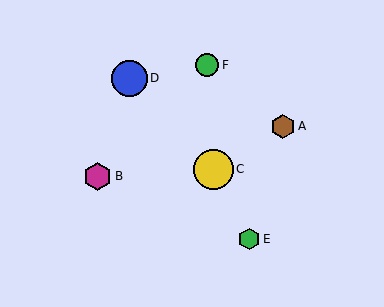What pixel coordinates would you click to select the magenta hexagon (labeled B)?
Click at (98, 176) to select the magenta hexagon B.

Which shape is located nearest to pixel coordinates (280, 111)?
The brown hexagon (labeled A) at (283, 126) is nearest to that location.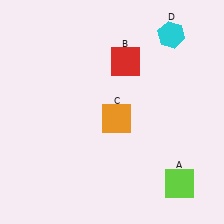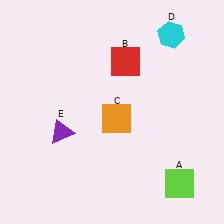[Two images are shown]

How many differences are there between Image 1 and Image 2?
There is 1 difference between the two images.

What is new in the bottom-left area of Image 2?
A purple triangle (E) was added in the bottom-left area of Image 2.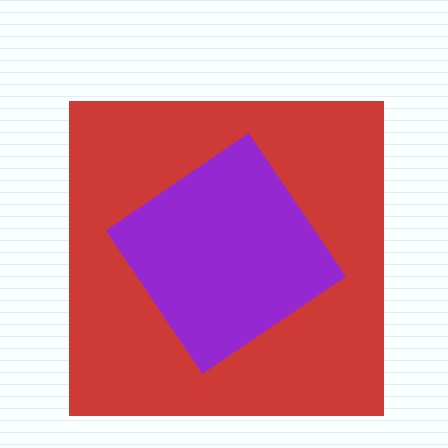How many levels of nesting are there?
2.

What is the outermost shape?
The red square.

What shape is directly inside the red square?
The purple diamond.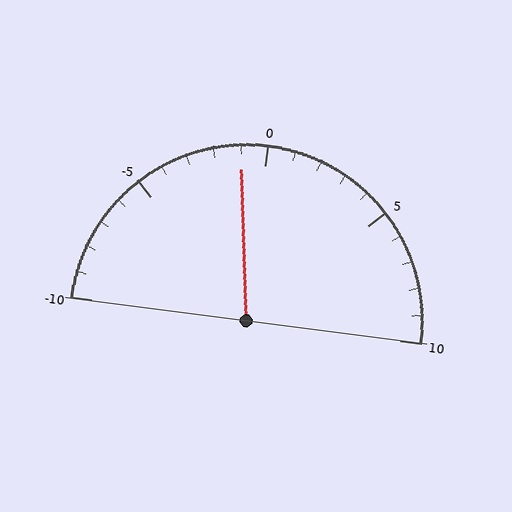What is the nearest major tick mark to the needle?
The nearest major tick mark is 0.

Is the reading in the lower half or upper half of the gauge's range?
The reading is in the lower half of the range (-10 to 10).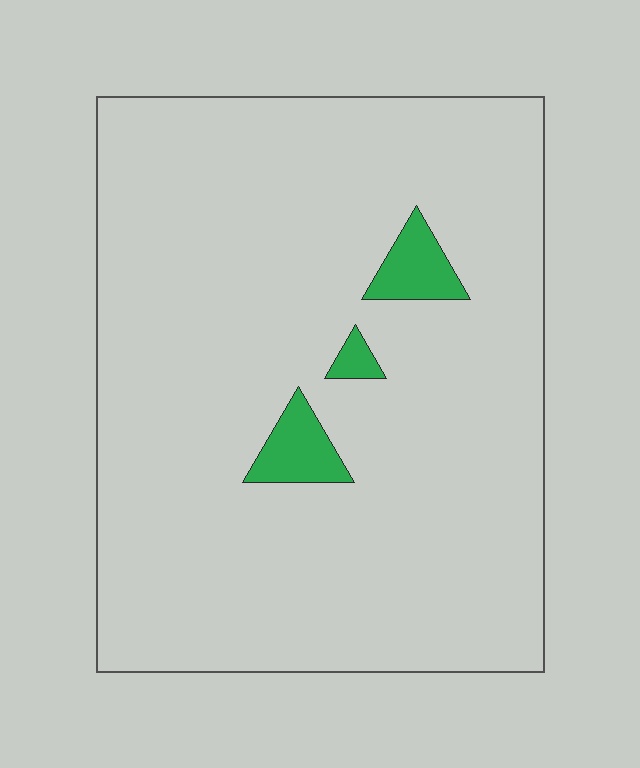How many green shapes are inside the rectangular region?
3.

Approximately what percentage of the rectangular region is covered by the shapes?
Approximately 5%.